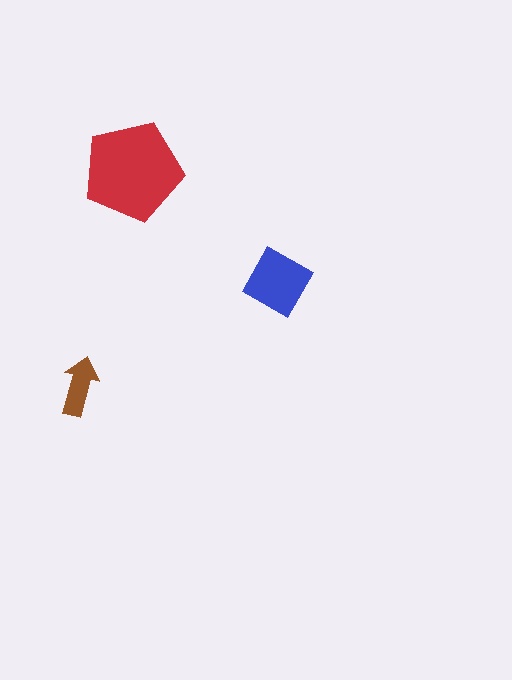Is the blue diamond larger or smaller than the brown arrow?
Larger.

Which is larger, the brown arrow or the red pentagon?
The red pentagon.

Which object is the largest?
The red pentagon.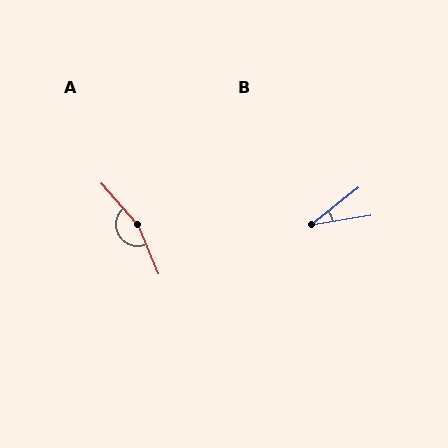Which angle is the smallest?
B, at approximately 29 degrees.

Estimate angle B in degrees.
Approximately 29 degrees.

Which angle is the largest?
A, at approximately 162 degrees.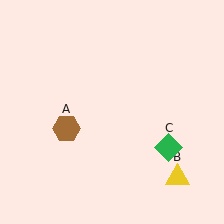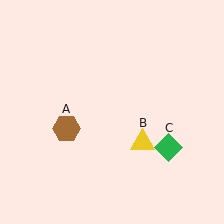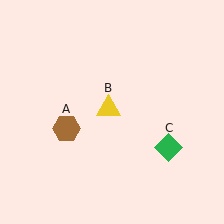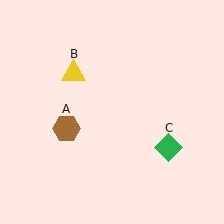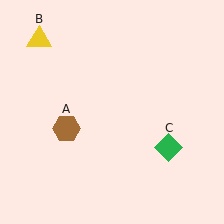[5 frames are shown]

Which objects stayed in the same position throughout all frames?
Brown hexagon (object A) and green diamond (object C) remained stationary.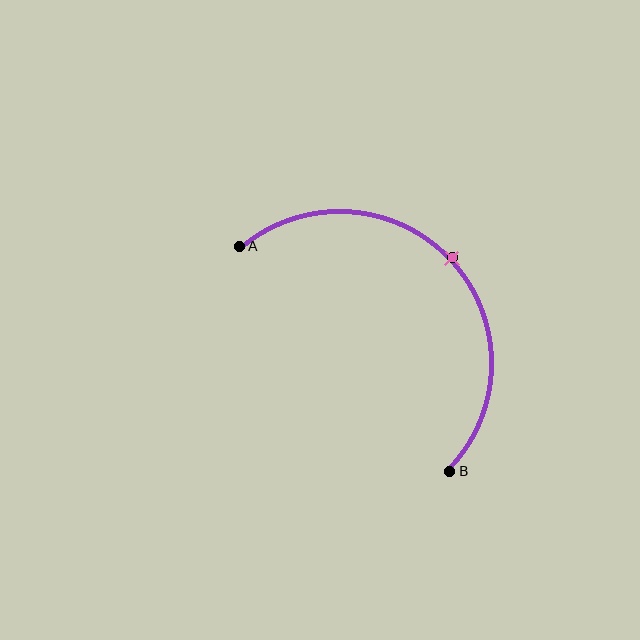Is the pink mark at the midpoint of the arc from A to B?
Yes. The pink mark lies on the arc at equal arc-length from both A and B — it is the arc midpoint.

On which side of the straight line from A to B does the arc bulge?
The arc bulges above and to the right of the straight line connecting A and B.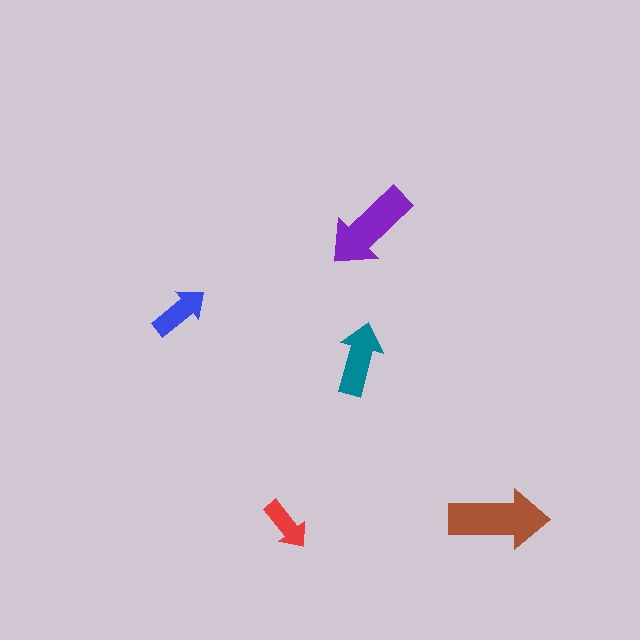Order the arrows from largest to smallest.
the brown one, the purple one, the teal one, the blue one, the red one.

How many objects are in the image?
There are 5 objects in the image.